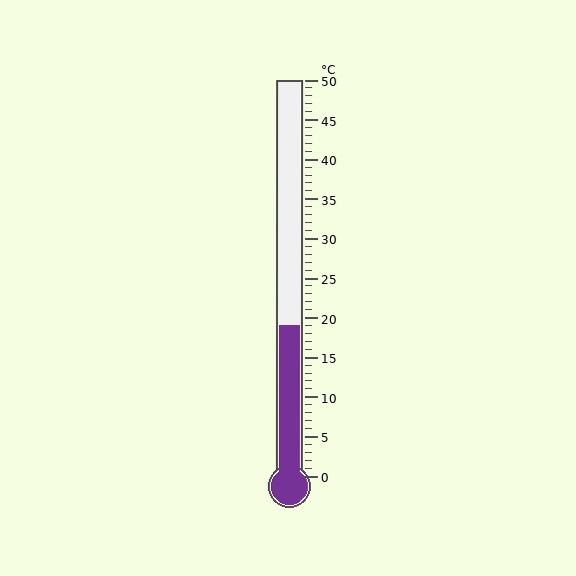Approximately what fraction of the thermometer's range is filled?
The thermometer is filled to approximately 40% of its range.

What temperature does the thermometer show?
The thermometer shows approximately 19°C.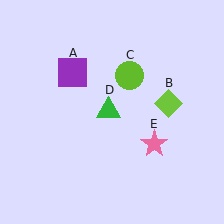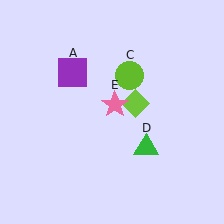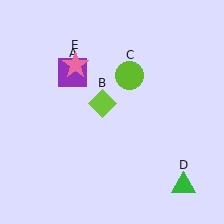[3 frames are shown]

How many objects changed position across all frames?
3 objects changed position: lime diamond (object B), green triangle (object D), pink star (object E).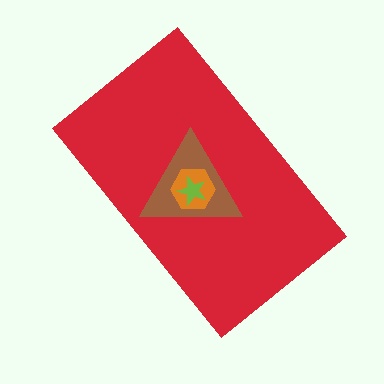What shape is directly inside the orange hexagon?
The lime star.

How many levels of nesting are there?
4.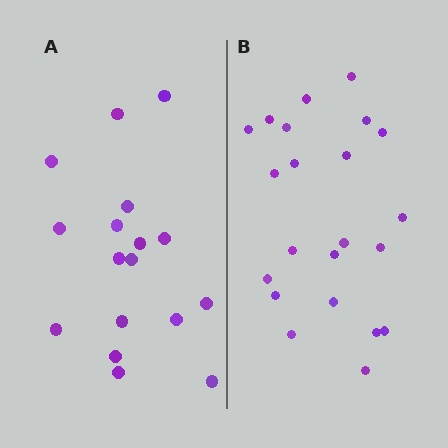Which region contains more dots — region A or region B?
Region B (the right region) has more dots.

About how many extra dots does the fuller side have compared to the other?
Region B has about 5 more dots than region A.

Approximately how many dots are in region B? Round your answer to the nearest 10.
About 20 dots. (The exact count is 22, which rounds to 20.)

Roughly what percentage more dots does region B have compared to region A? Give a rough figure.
About 30% more.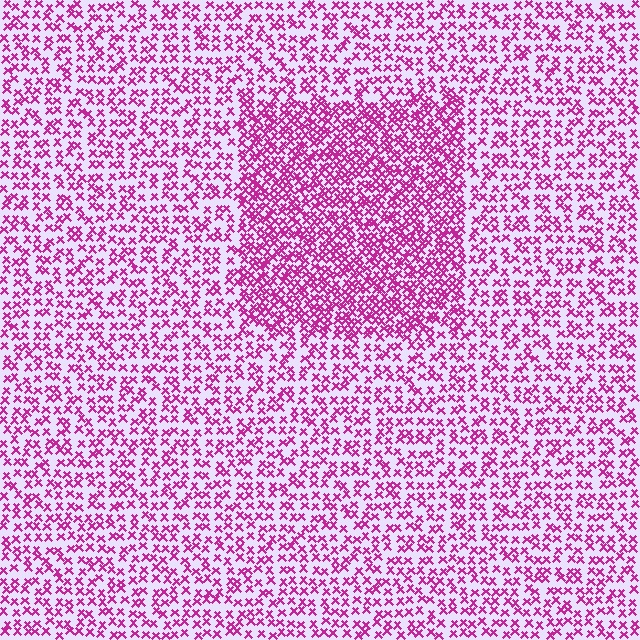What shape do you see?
I see a rectangle.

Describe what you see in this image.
The image contains small magenta elements arranged at two different densities. A rectangle-shaped region is visible where the elements are more densely packed than the surrounding area.